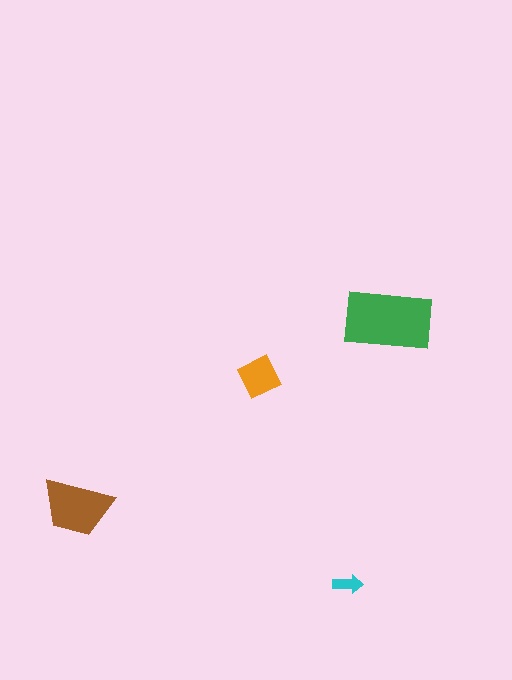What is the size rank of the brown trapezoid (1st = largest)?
2nd.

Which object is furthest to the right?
The green rectangle is rightmost.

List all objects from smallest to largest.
The cyan arrow, the orange square, the brown trapezoid, the green rectangle.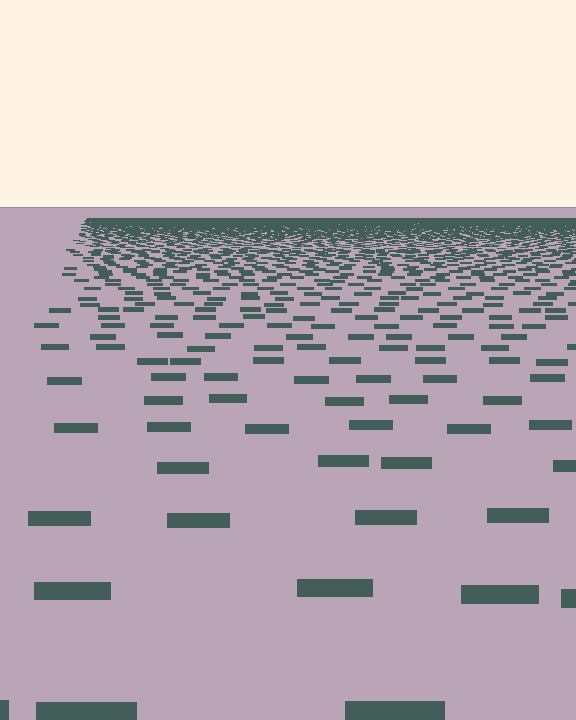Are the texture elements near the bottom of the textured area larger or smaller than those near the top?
Larger. Near the bottom, elements are closer to the viewer and appear at a bigger on-screen size.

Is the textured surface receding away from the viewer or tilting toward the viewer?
The surface is receding away from the viewer. Texture elements get smaller and denser toward the top.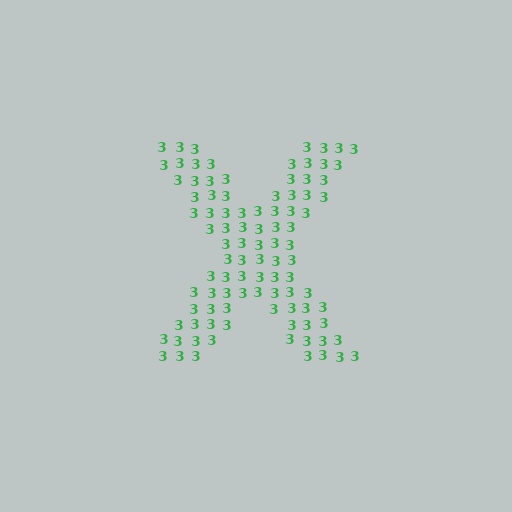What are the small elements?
The small elements are digit 3's.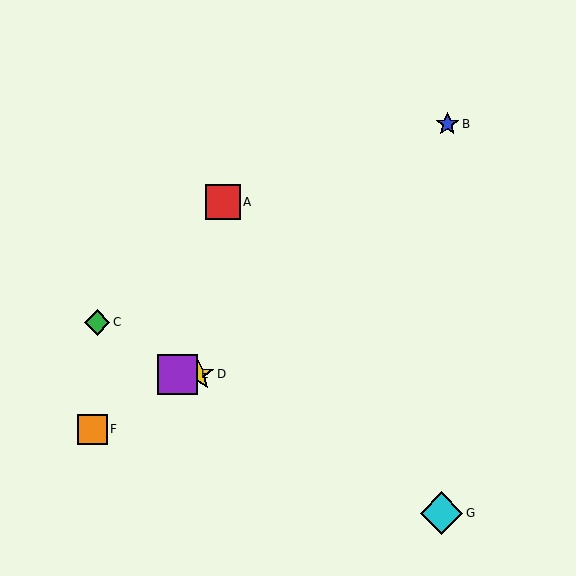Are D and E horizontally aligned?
Yes, both are at y≈374.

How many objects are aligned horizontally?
2 objects (D, E) are aligned horizontally.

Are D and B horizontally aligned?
No, D is at y≈374 and B is at y≈124.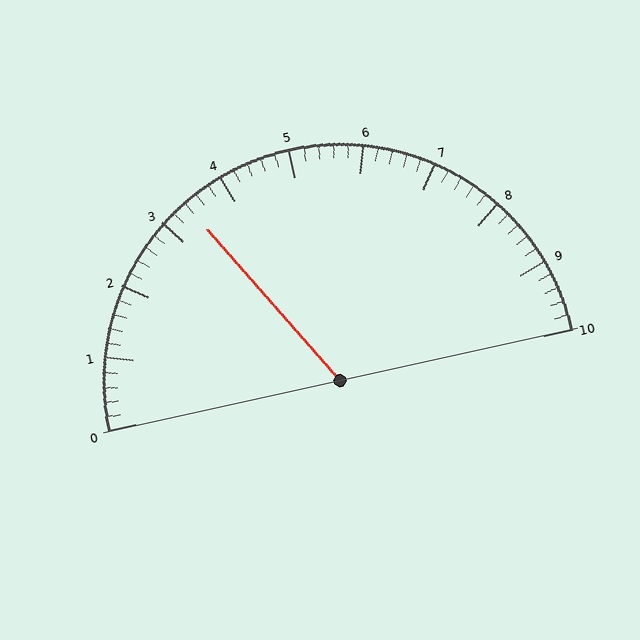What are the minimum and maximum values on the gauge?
The gauge ranges from 0 to 10.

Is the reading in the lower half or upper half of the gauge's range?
The reading is in the lower half of the range (0 to 10).